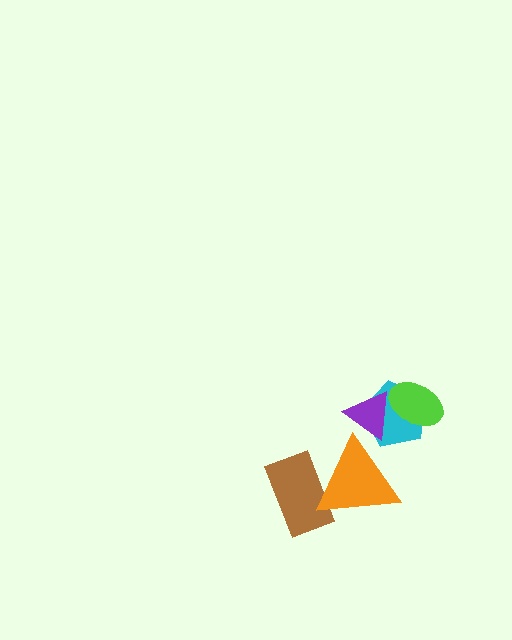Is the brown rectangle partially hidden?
Yes, it is partially covered by another shape.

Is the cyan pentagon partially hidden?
Yes, it is partially covered by another shape.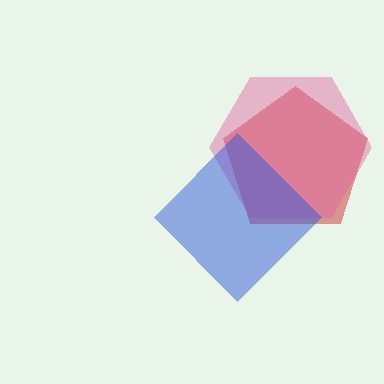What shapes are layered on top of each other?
The layered shapes are: a red pentagon, a pink hexagon, a blue diamond.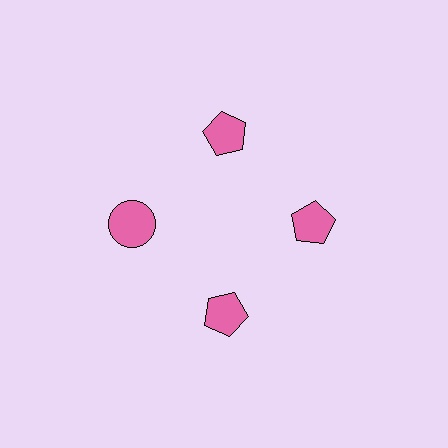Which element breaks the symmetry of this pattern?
The pink circle at roughly the 9 o'clock position breaks the symmetry. All other shapes are pink pentagons.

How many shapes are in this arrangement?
There are 4 shapes arranged in a ring pattern.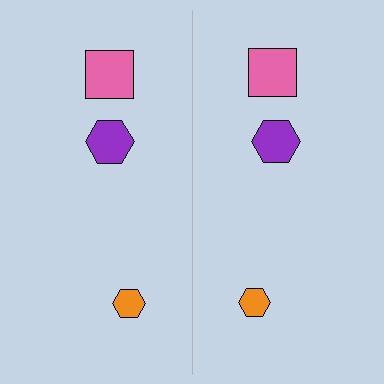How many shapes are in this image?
There are 6 shapes in this image.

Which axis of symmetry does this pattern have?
The pattern has a vertical axis of symmetry running through the center of the image.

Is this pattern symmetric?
Yes, this pattern has bilateral (reflection) symmetry.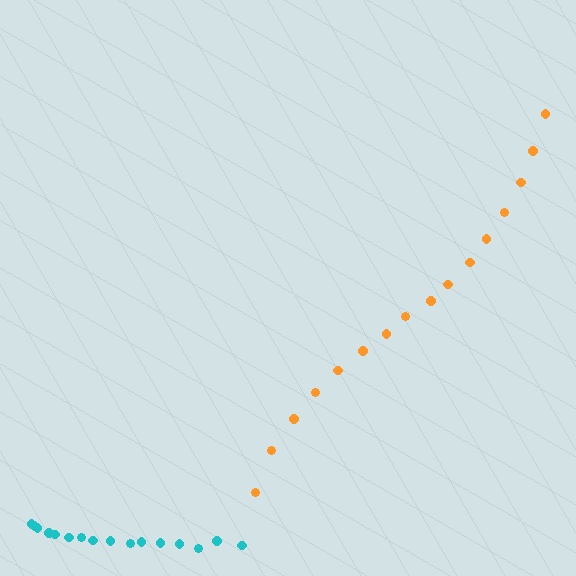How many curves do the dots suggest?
There are 2 distinct paths.